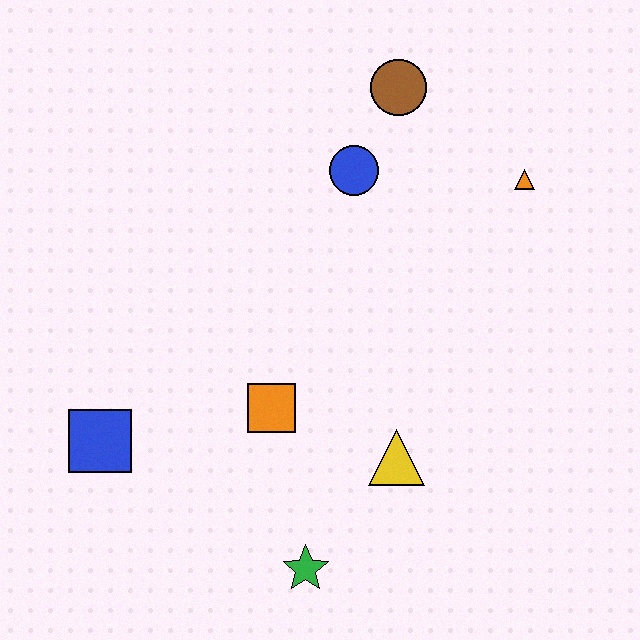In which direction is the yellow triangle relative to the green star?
The yellow triangle is above the green star.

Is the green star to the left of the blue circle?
Yes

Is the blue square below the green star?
No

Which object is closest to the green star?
The yellow triangle is closest to the green star.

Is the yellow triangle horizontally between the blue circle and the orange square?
No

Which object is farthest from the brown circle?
The green star is farthest from the brown circle.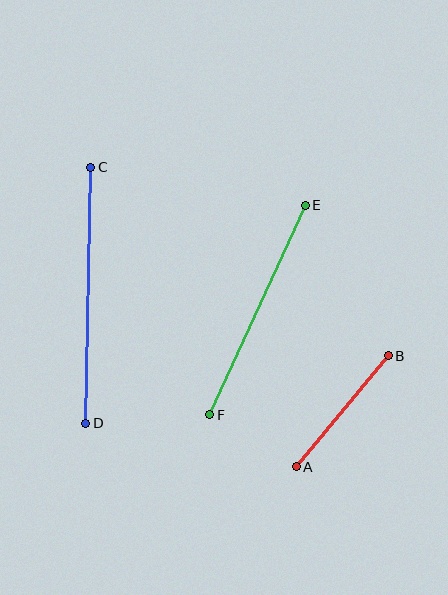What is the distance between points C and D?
The distance is approximately 256 pixels.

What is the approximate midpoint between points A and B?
The midpoint is at approximately (342, 411) pixels.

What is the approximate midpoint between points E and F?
The midpoint is at approximately (257, 310) pixels.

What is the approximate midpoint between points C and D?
The midpoint is at approximately (88, 295) pixels.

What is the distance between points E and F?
The distance is approximately 230 pixels.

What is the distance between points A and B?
The distance is approximately 144 pixels.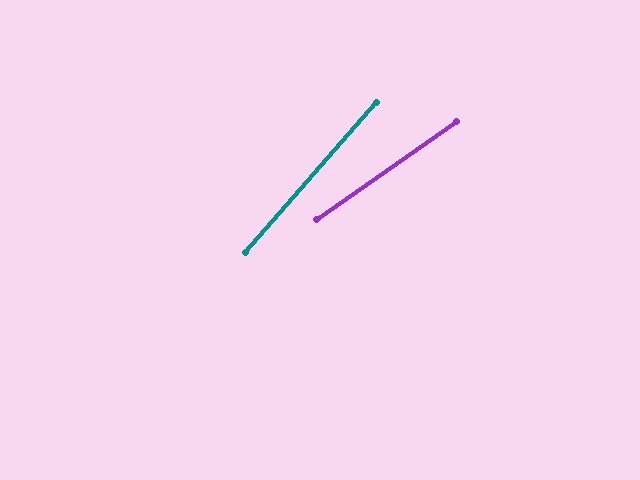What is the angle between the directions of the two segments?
Approximately 14 degrees.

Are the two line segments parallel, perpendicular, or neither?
Neither parallel nor perpendicular — they differ by about 14°.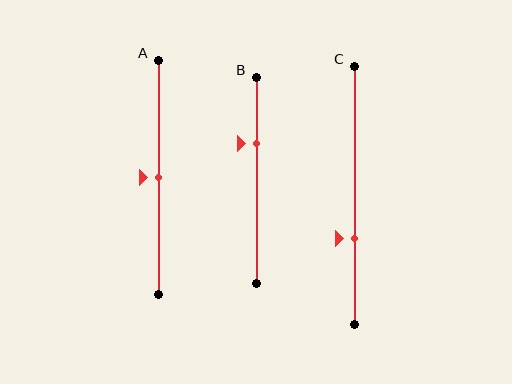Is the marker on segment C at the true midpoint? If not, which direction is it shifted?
No, the marker on segment C is shifted downward by about 17% of the segment length.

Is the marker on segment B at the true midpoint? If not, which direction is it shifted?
No, the marker on segment B is shifted upward by about 18% of the segment length.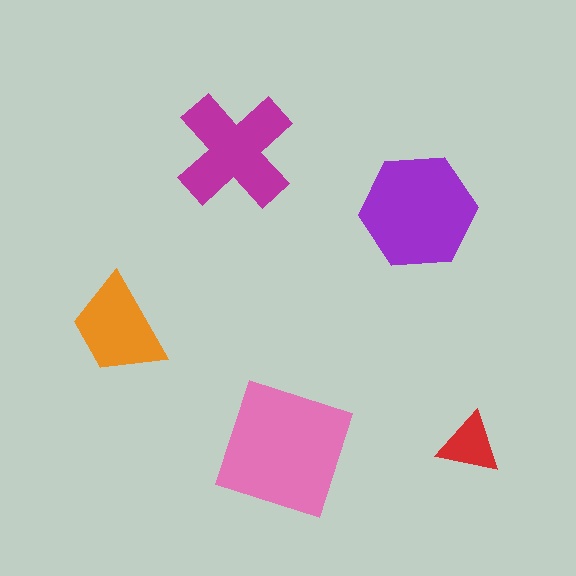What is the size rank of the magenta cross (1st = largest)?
3rd.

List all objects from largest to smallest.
The pink square, the purple hexagon, the magenta cross, the orange trapezoid, the red triangle.